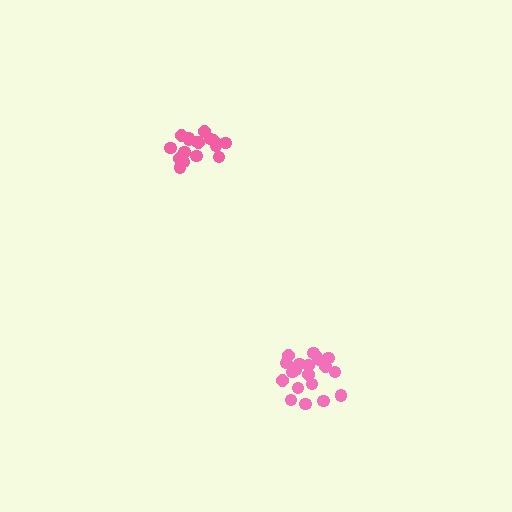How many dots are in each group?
Group 1: 20 dots, Group 2: 17 dots (37 total).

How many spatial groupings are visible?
There are 2 spatial groupings.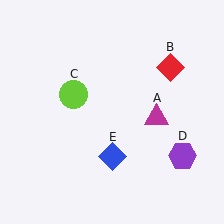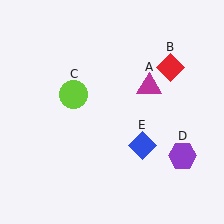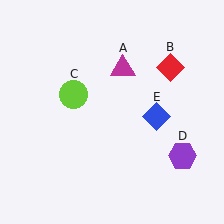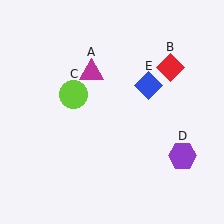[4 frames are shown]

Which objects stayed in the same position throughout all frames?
Red diamond (object B) and lime circle (object C) and purple hexagon (object D) remained stationary.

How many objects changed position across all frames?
2 objects changed position: magenta triangle (object A), blue diamond (object E).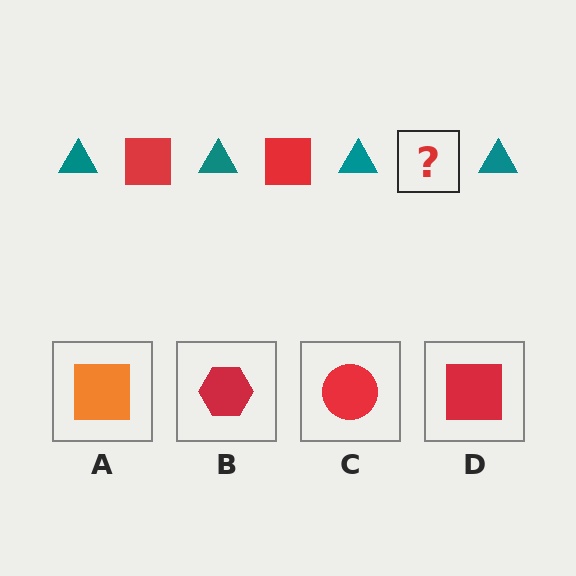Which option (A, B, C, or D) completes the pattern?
D.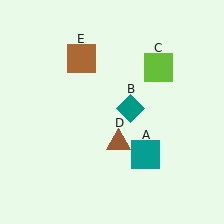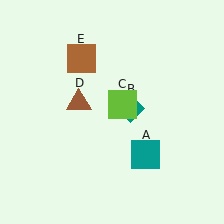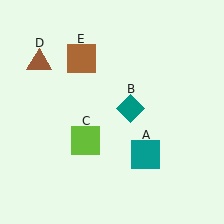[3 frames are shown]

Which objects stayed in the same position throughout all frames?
Teal square (object A) and teal diamond (object B) and brown square (object E) remained stationary.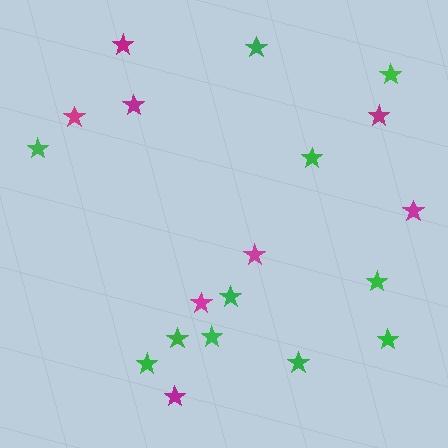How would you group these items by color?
There are 2 groups: one group of magenta stars (8) and one group of green stars (11).